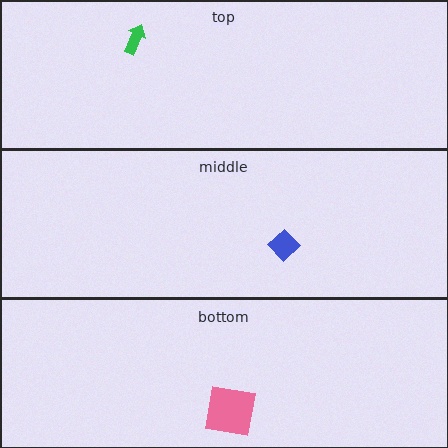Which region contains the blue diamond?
The middle region.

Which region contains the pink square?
The bottom region.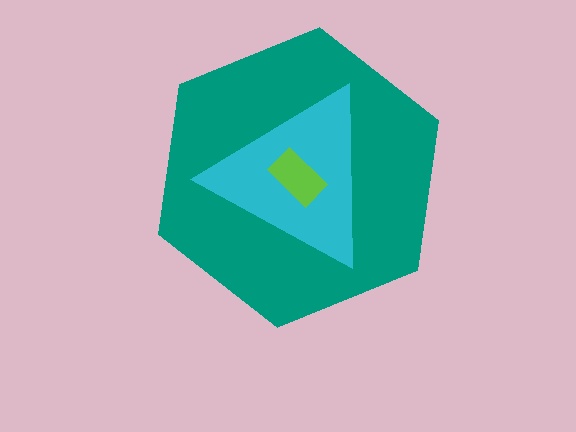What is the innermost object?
The lime rectangle.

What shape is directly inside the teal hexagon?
The cyan triangle.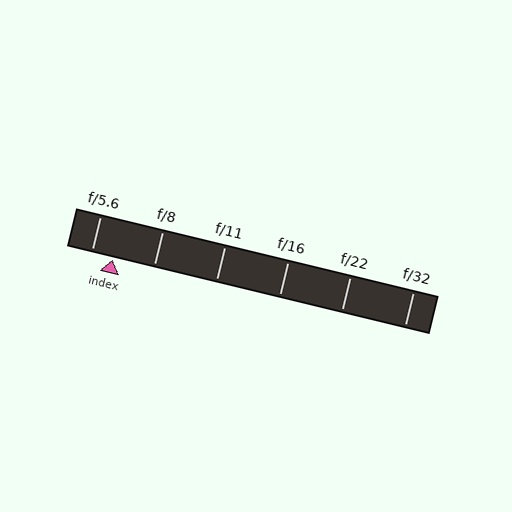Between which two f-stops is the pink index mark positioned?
The index mark is between f/5.6 and f/8.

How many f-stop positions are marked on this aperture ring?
There are 6 f-stop positions marked.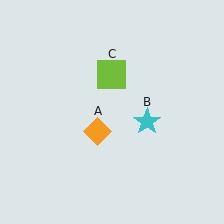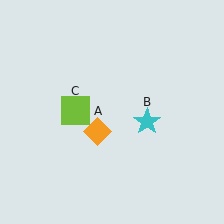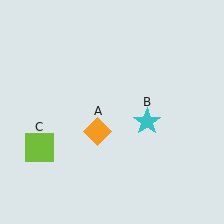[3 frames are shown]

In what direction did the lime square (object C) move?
The lime square (object C) moved down and to the left.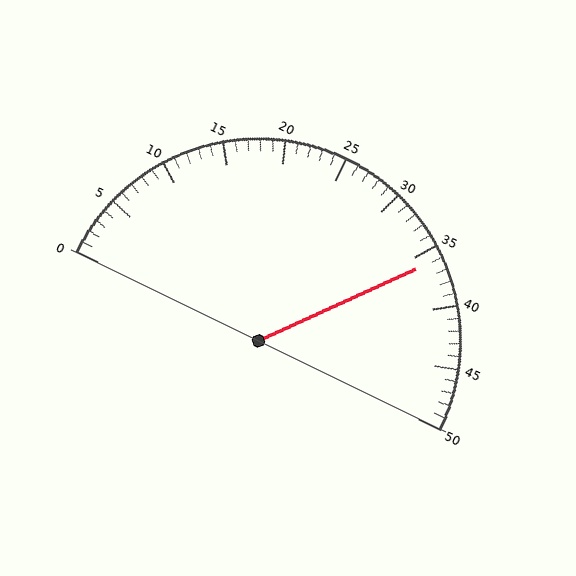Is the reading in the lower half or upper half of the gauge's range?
The reading is in the upper half of the range (0 to 50).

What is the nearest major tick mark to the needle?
The nearest major tick mark is 35.